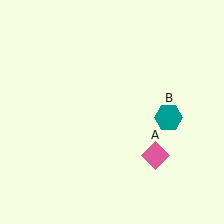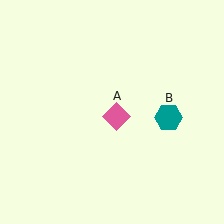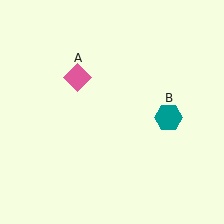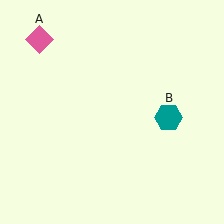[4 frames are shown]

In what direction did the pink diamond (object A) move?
The pink diamond (object A) moved up and to the left.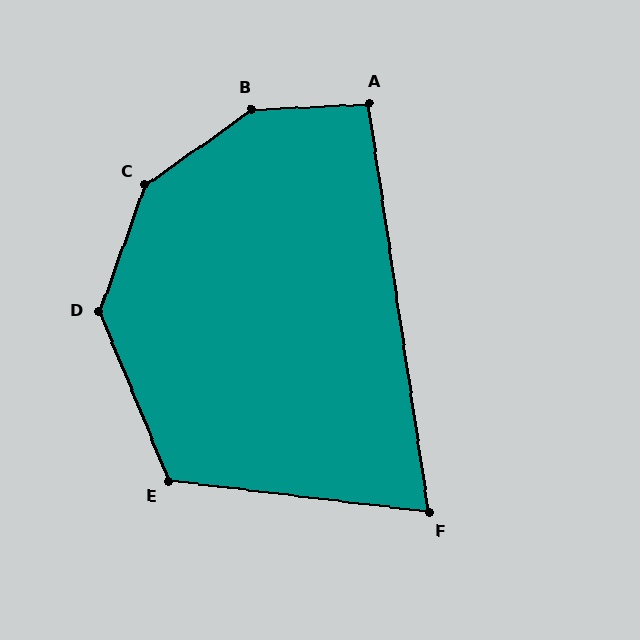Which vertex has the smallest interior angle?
F, at approximately 75 degrees.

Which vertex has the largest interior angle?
B, at approximately 147 degrees.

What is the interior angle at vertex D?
Approximately 138 degrees (obtuse).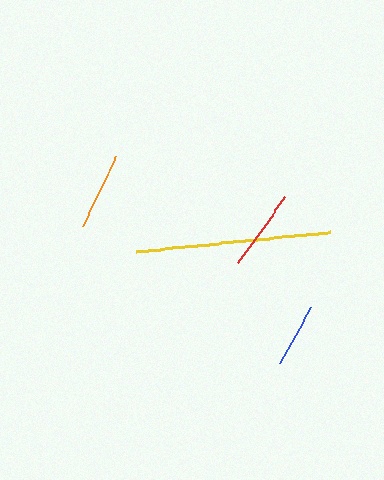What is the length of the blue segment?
The blue segment is approximately 64 pixels long.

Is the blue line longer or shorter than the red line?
The red line is longer than the blue line.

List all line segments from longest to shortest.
From longest to shortest: yellow, red, orange, blue.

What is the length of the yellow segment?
The yellow segment is approximately 194 pixels long.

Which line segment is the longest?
The yellow line is the longest at approximately 194 pixels.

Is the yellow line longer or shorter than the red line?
The yellow line is longer than the red line.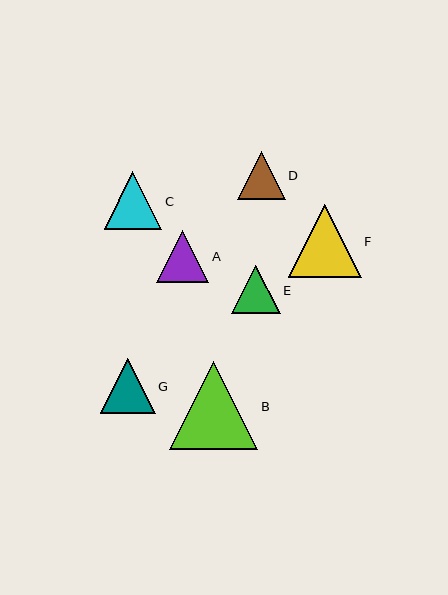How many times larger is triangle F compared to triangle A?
Triangle F is approximately 1.4 times the size of triangle A.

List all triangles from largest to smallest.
From largest to smallest: B, F, C, G, A, E, D.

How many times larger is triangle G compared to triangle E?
Triangle G is approximately 1.1 times the size of triangle E.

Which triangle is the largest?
Triangle B is the largest with a size of approximately 88 pixels.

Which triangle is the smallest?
Triangle D is the smallest with a size of approximately 48 pixels.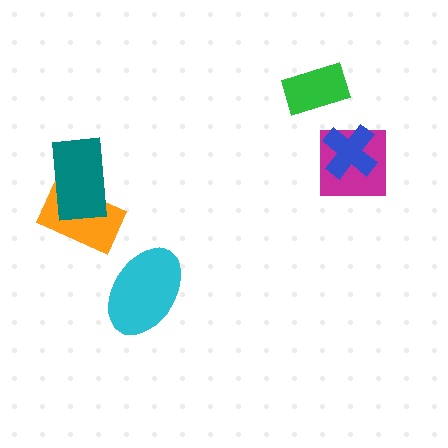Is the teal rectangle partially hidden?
No, no other shape covers it.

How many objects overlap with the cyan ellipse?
0 objects overlap with the cyan ellipse.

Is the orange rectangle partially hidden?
Yes, it is partially covered by another shape.